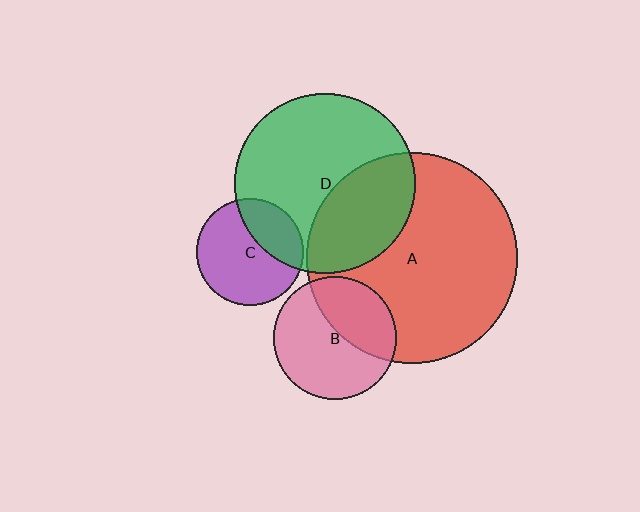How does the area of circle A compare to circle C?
Approximately 3.9 times.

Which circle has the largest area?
Circle A (red).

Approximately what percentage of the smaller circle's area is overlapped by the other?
Approximately 40%.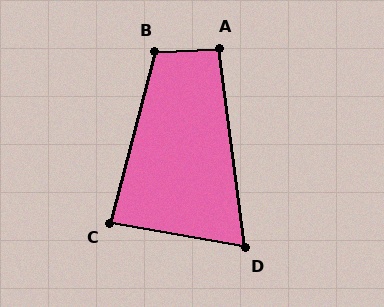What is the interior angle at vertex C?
Approximately 85 degrees (approximately right).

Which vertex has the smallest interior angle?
D, at approximately 72 degrees.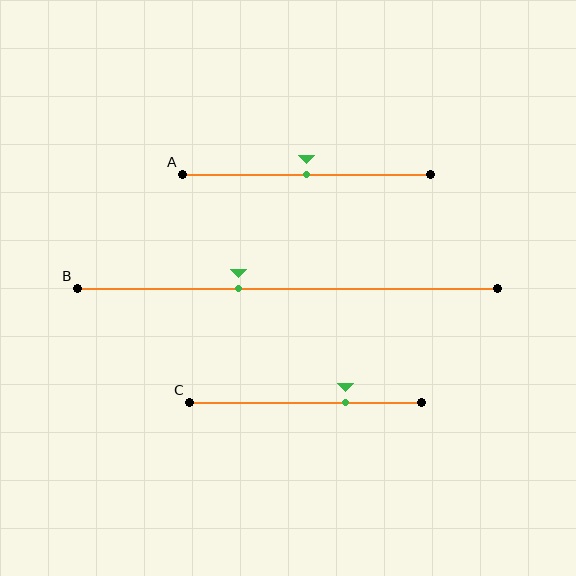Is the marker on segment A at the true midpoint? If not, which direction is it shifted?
Yes, the marker on segment A is at the true midpoint.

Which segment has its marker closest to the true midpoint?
Segment A has its marker closest to the true midpoint.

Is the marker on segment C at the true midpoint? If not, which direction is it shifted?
No, the marker on segment C is shifted to the right by about 17% of the segment length.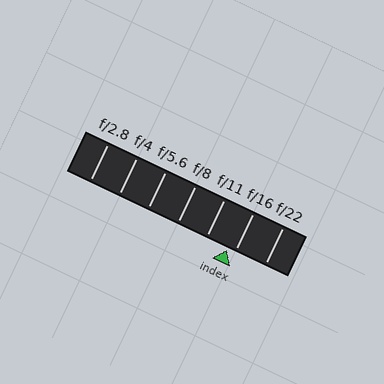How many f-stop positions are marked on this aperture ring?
There are 7 f-stop positions marked.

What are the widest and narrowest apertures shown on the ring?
The widest aperture shown is f/2.8 and the narrowest is f/22.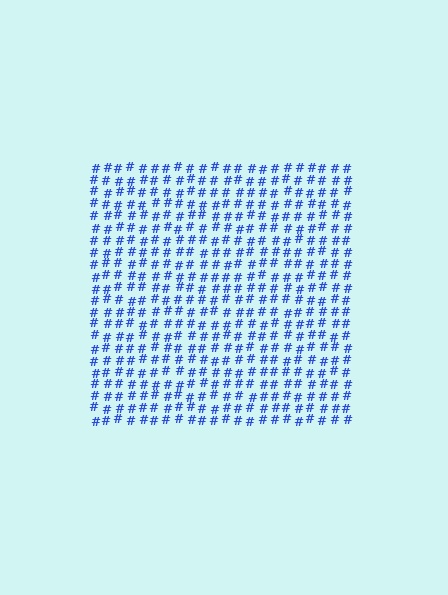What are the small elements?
The small elements are hash symbols.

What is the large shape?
The large shape is a square.